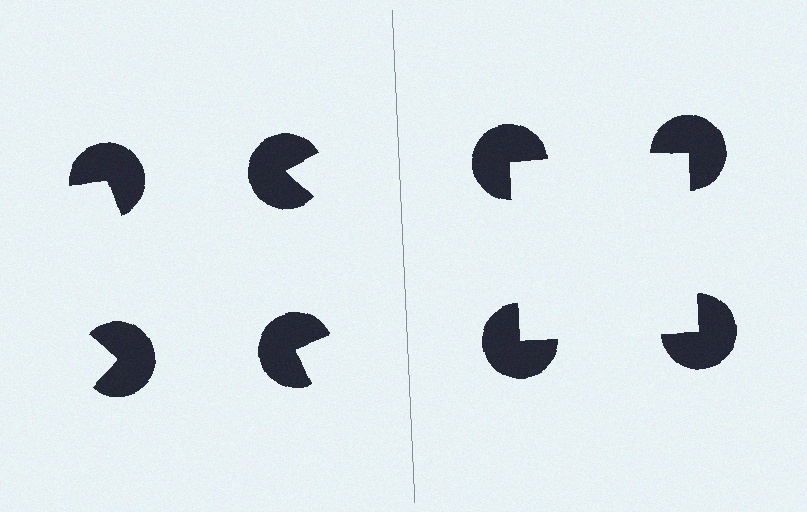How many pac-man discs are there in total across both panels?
8 — 4 on each side.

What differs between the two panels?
The pac-man discs are positioned identically on both sides; only the wedge orientations differ. On the right they align to a square; on the left they are misaligned.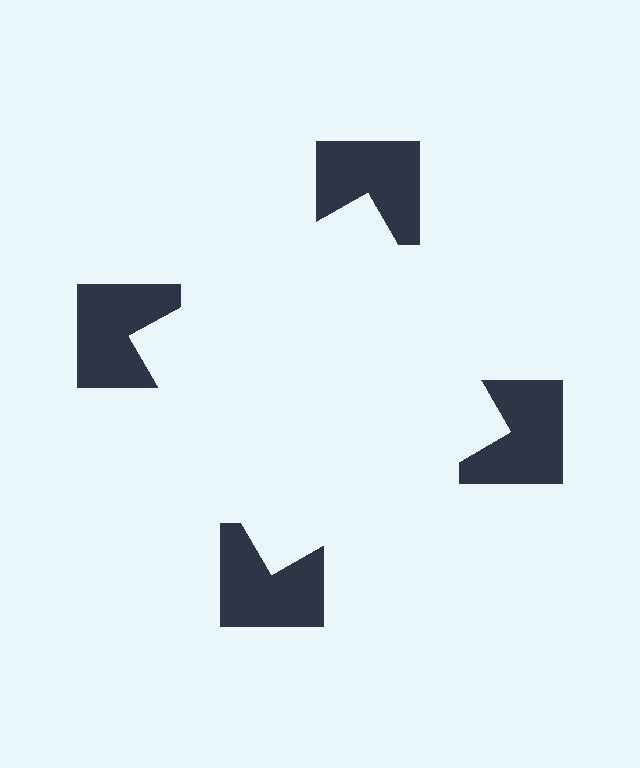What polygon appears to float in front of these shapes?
An illusory square — its edges are inferred from the aligned wedge cuts in the notched squares, not physically drawn.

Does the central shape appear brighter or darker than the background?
It typically appears slightly brighter than the background, even though no actual brightness change is drawn.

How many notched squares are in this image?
There are 4 — one at each vertex of the illusory square.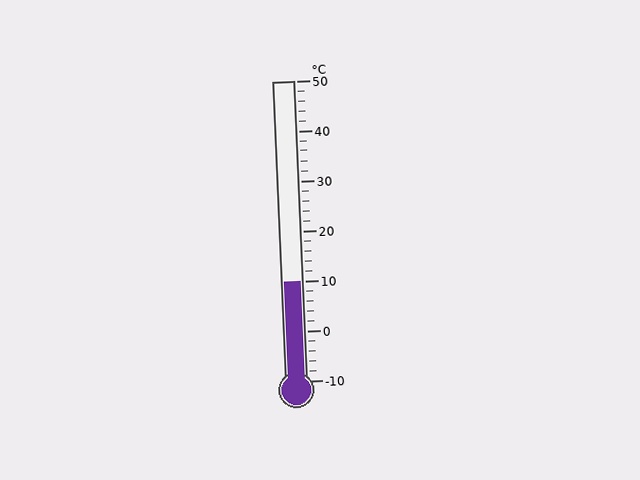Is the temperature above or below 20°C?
The temperature is below 20°C.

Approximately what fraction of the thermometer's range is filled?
The thermometer is filled to approximately 35% of its range.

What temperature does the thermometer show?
The thermometer shows approximately 10°C.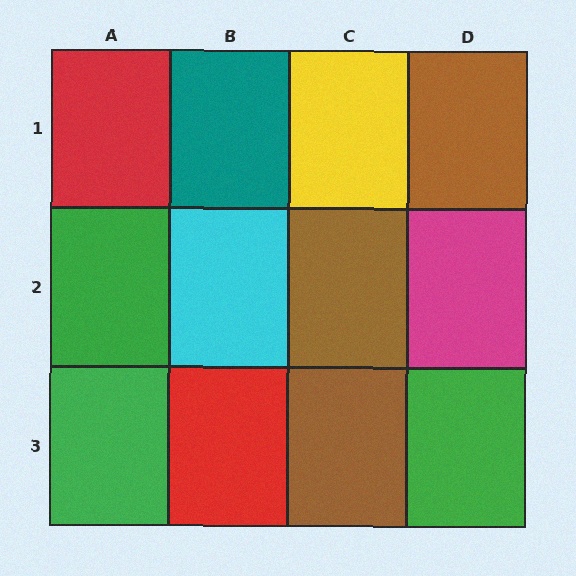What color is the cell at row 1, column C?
Yellow.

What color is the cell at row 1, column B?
Teal.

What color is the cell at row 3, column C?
Brown.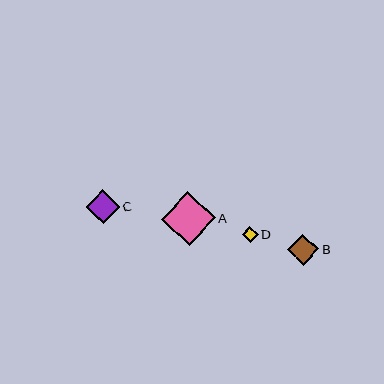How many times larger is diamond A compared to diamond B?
Diamond A is approximately 1.7 times the size of diamond B.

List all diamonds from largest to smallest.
From largest to smallest: A, C, B, D.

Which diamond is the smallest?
Diamond D is the smallest with a size of approximately 16 pixels.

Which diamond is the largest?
Diamond A is the largest with a size of approximately 54 pixels.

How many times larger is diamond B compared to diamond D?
Diamond B is approximately 2.0 times the size of diamond D.